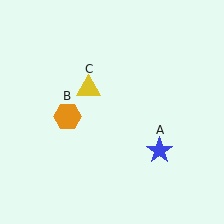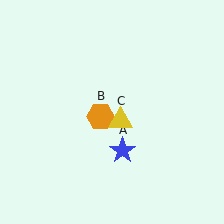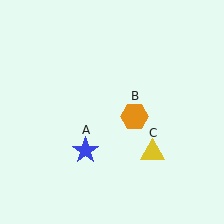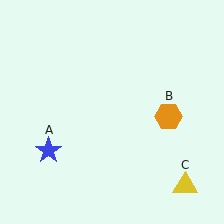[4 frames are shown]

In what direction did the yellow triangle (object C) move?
The yellow triangle (object C) moved down and to the right.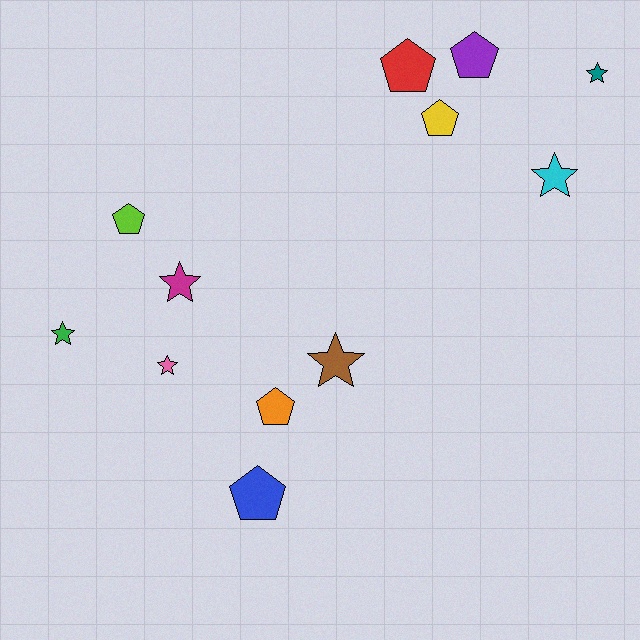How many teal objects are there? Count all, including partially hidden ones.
There is 1 teal object.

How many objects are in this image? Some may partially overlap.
There are 12 objects.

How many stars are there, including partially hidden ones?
There are 6 stars.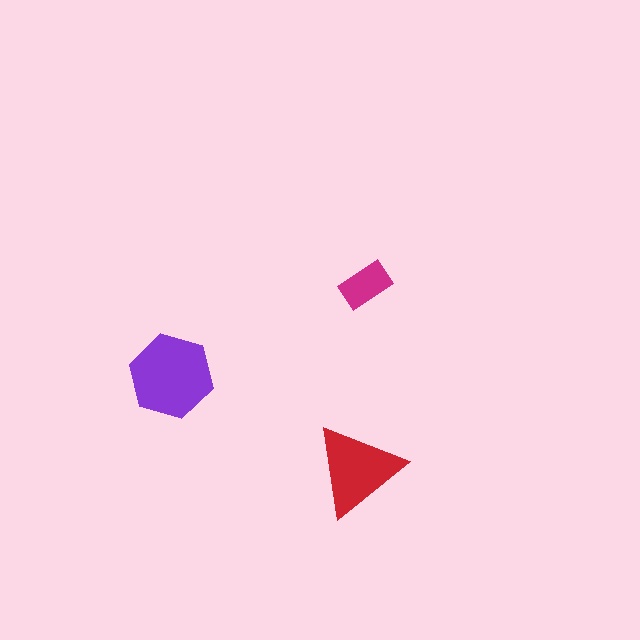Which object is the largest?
The purple hexagon.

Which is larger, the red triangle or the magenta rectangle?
The red triangle.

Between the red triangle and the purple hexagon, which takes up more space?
The purple hexagon.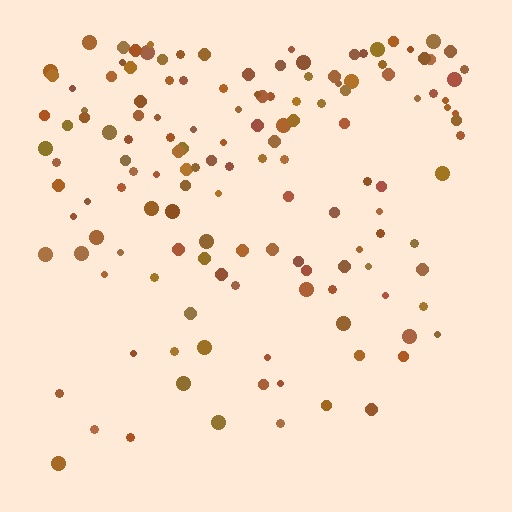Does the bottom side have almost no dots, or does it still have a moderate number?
Still a moderate number, just noticeably fewer than the top.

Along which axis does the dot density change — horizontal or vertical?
Vertical.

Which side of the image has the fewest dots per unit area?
The bottom.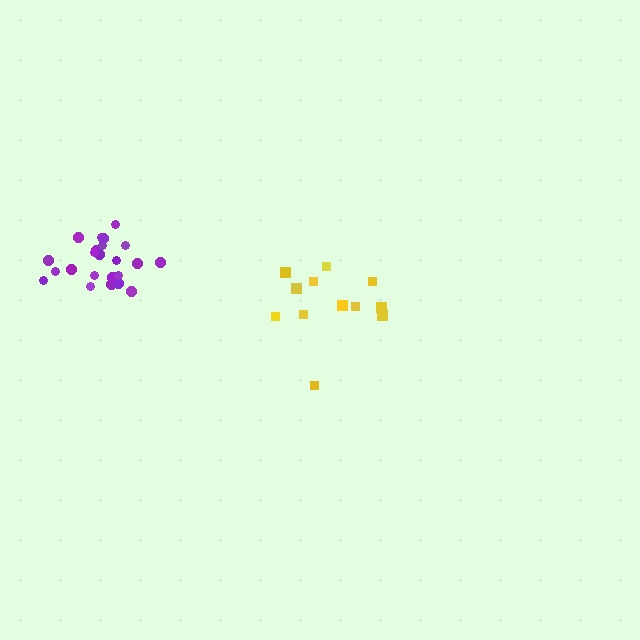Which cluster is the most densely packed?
Purple.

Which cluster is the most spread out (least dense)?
Yellow.